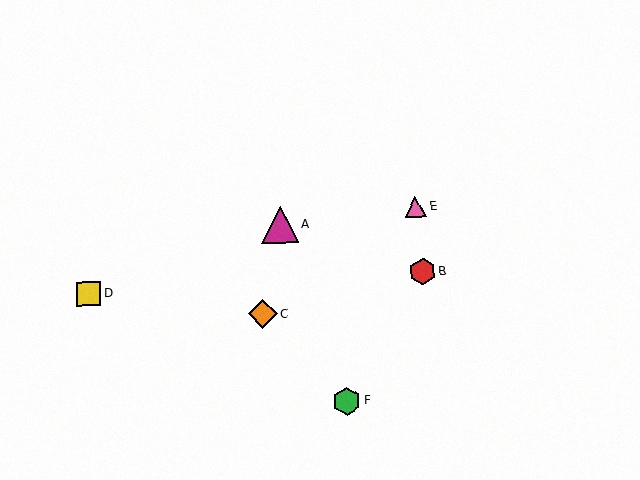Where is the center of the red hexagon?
The center of the red hexagon is at (423, 271).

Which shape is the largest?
The magenta triangle (labeled A) is the largest.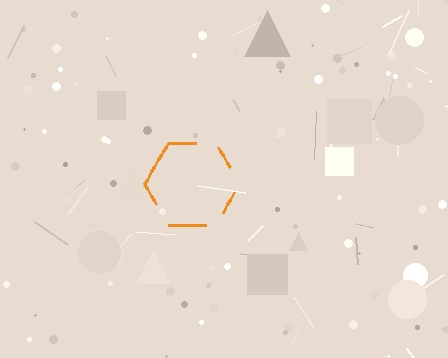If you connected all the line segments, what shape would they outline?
They would outline a hexagon.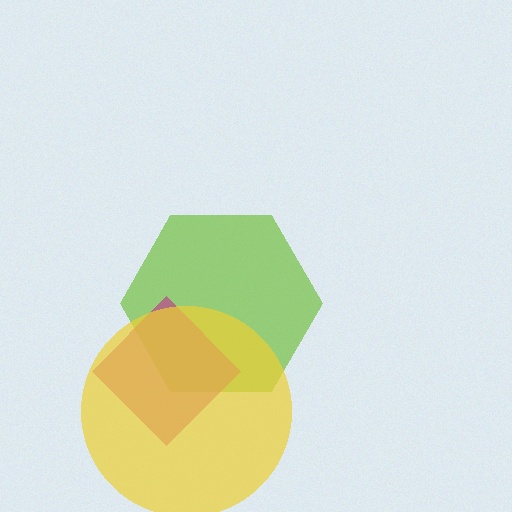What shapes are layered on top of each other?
The layered shapes are: a lime hexagon, a magenta diamond, a yellow circle.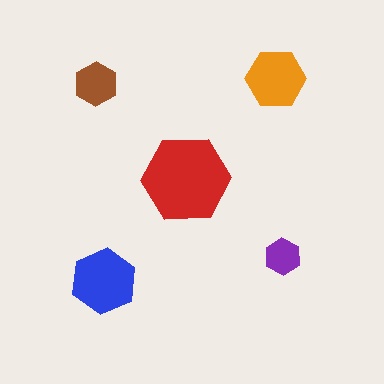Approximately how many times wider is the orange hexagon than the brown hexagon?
About 1.5 times wider.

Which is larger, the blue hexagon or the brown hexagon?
The blue one.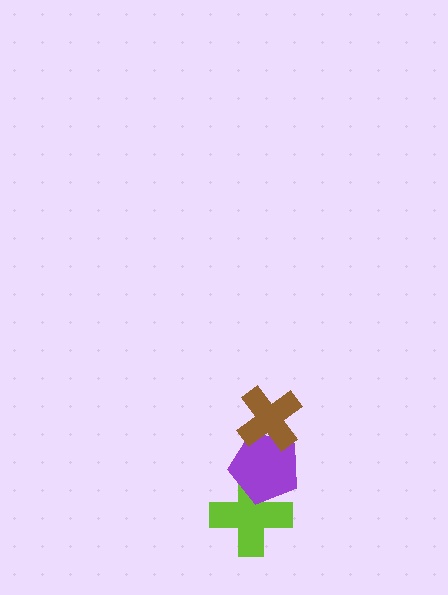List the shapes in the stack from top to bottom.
From top to bottom: the brown cross, the purple pentagon, the lime cross.